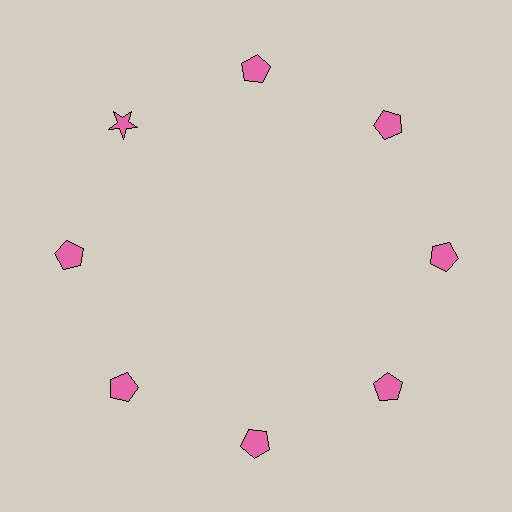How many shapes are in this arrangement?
There are 8 shapes arranged in a ring pattern.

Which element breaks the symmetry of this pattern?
The pink star at roughly the 10 o'clock position breaks the symmetry. All other shapes are pink pentagons.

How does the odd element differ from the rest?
It has a different shape: star instead of pentagon.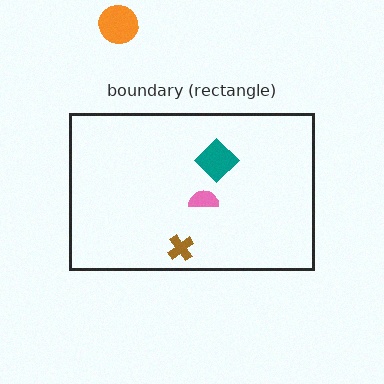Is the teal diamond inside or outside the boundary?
Inside.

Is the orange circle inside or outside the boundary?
Outside.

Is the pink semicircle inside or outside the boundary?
Inside.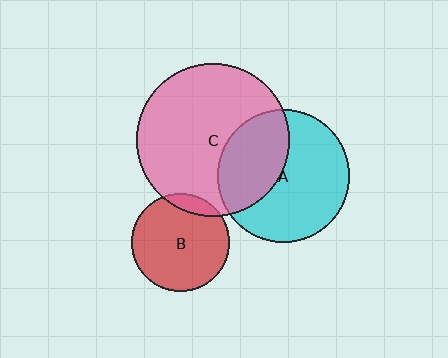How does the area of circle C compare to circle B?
Approximately 2.5 times.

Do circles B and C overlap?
Yes.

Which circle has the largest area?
Circle C (pink).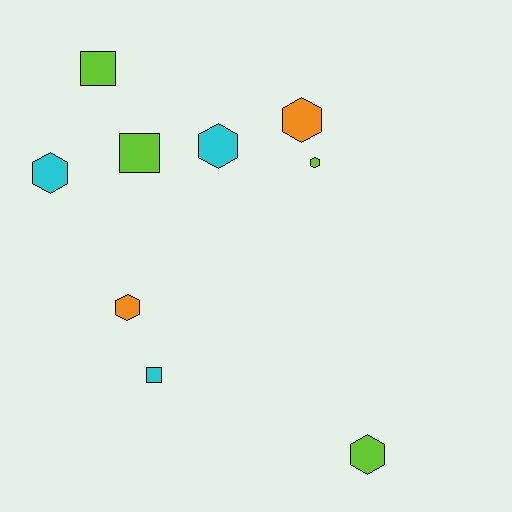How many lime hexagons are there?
There are 2 lime hexagons.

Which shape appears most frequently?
Hexagon, with 6 objects.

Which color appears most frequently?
Lime, with 4 objects.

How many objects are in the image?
There are 9 objects.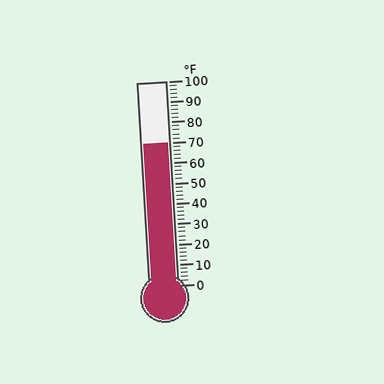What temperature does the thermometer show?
The thermometer shows approximately 70°F.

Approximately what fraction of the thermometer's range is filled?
The thermometer is filled to approximately 70% of its range.